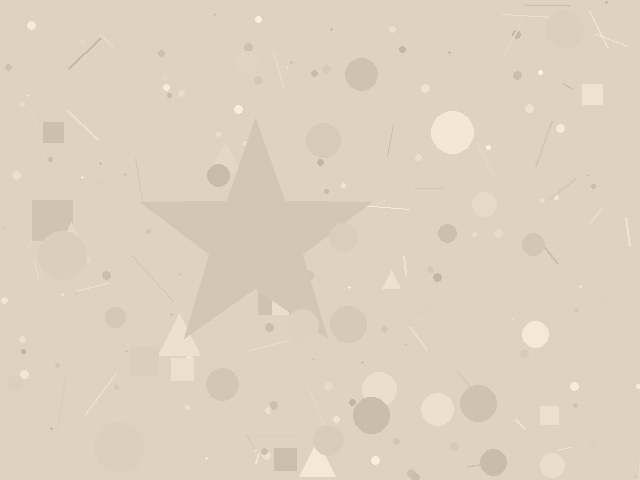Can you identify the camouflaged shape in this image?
The camouflaged shape is a star.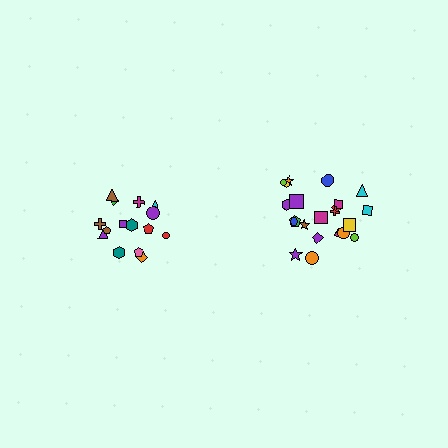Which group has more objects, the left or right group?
The right group.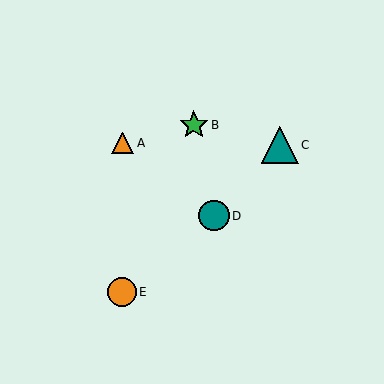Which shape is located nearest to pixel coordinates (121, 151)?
The orange triangle (labeled A) at (123, 143) is nearest to that location.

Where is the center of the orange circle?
The center of the orange circle is at (122, 292).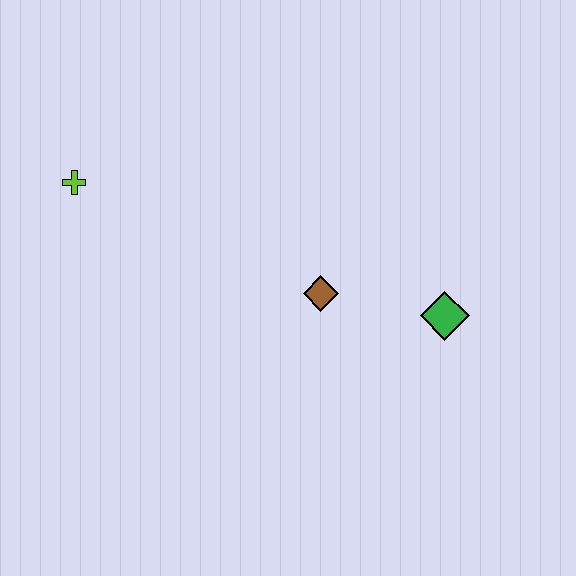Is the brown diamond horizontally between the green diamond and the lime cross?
Yes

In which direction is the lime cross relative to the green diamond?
The lime cross is to the left of the green diamond.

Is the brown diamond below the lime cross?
Yes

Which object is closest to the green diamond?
The brown diamond is closest to the green diamond.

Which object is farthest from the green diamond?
The lime cross is farthest from the green diamond.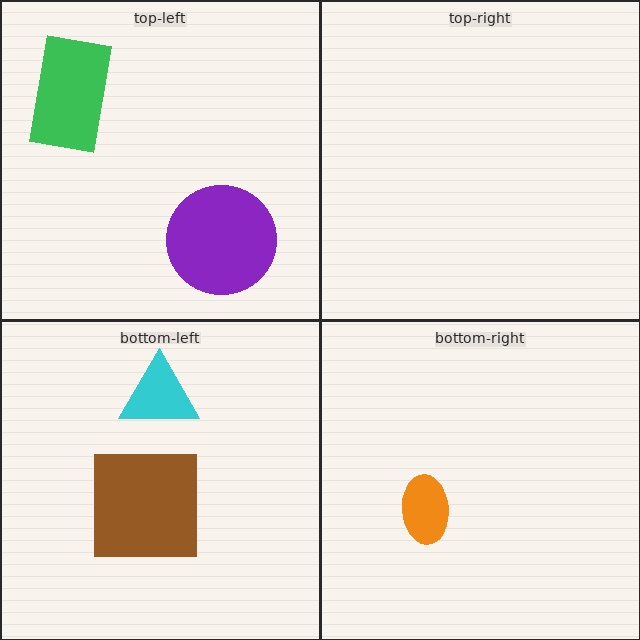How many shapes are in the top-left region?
2.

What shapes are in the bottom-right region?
The orange ellipse.